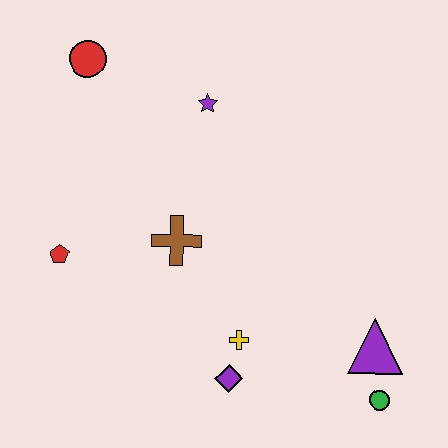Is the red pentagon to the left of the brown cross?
Yes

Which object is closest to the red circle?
The purple star is closest to the red circle.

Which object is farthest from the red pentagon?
The green circle is farthest from the red pentagon.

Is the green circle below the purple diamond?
Yes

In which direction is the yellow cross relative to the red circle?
The yellow cross is below the red circle.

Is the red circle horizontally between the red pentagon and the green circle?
Yes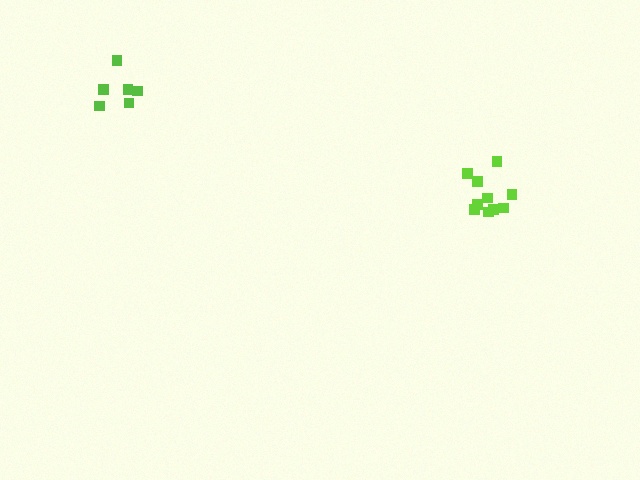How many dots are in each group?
Group 1: 10 dots, Group 2: 6 dots (16 total).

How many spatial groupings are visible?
There are 2 spatial groupings.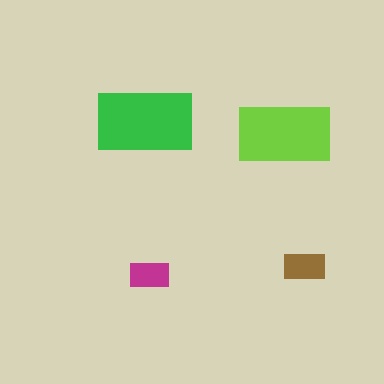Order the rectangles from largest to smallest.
the green one, the lime one, the brown one, the magenta one.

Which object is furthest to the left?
The green rectangle is leftmost.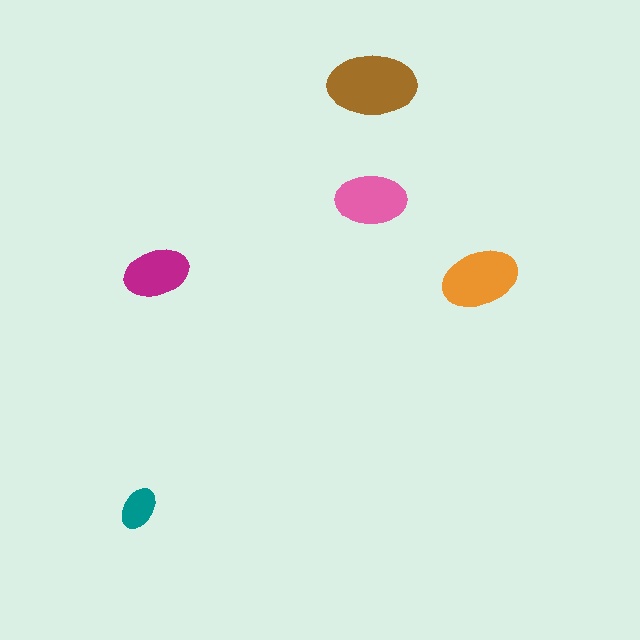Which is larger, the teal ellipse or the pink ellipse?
The pink one.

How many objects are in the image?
There are 5 objects in the image.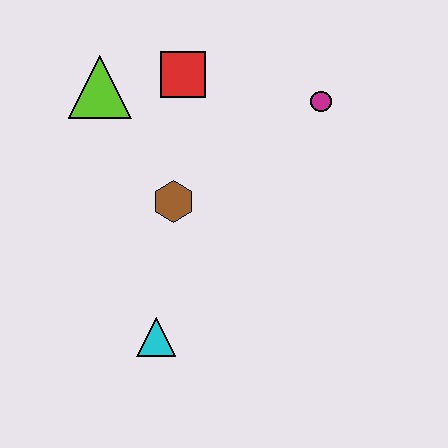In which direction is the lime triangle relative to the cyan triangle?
The lime triangle is above the cyan triangle.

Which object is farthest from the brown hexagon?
The magenta circle is farthest from the brown hexagon.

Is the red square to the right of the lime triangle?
Yes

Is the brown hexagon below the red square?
Yes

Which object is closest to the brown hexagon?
The red square is closest to the brown hexagon.